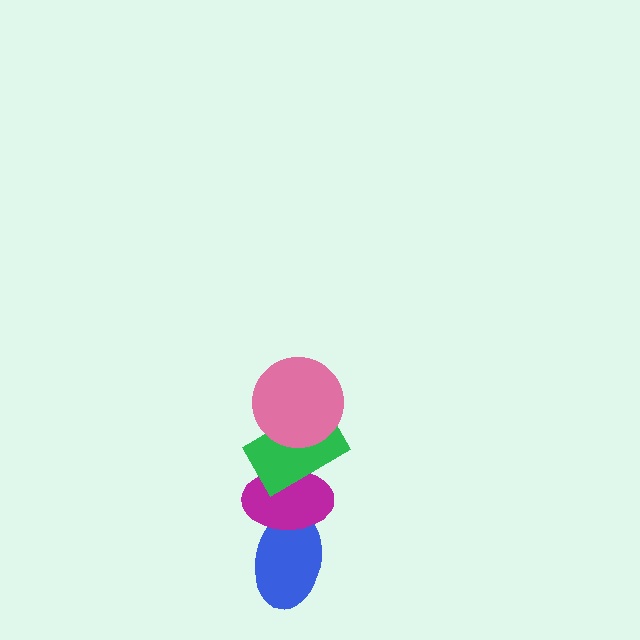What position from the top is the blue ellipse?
The blue ellipse is 4th from the top.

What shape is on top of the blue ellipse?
The magenta ellipse is on top of the blue ellipse.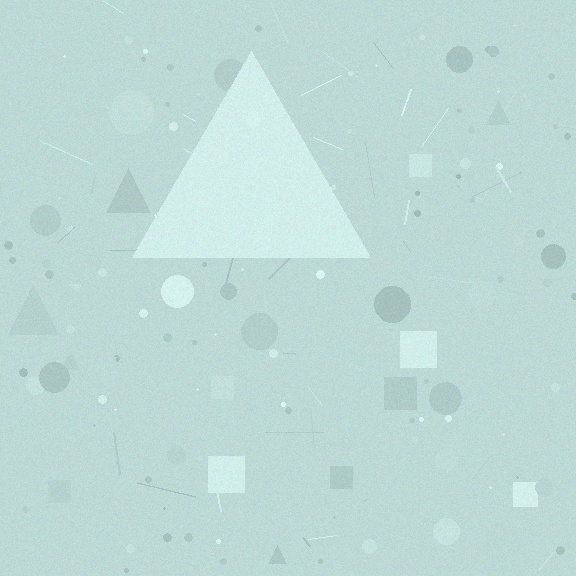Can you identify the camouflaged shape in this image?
The camouflaged shape is a triangle.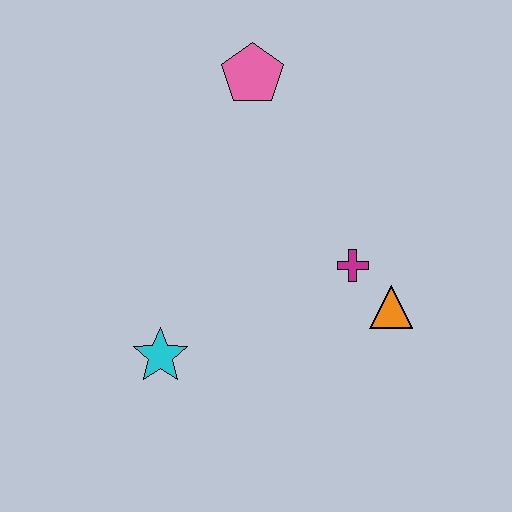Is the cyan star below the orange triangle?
Yes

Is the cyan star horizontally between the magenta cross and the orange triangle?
No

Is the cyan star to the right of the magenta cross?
No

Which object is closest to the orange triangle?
The magenta cross is closest to the orange triangle.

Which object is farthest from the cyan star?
The pink pentagon is farthest from the cyan star.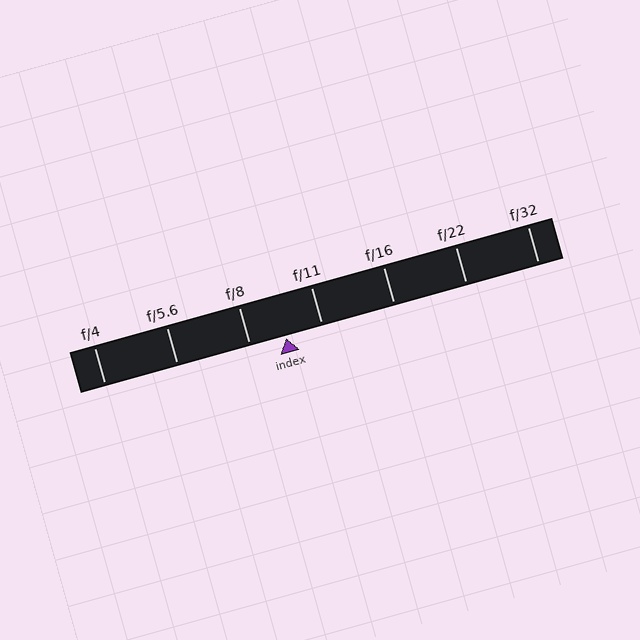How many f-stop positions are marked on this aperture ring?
There are 7 f-stop positions marked.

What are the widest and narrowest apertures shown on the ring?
The widest aperture shown is f/4 and the narrowest is f/32.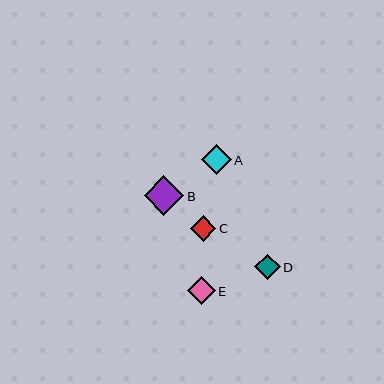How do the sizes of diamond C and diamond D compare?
Diamond C and diamond D are approximately the same size.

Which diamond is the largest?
Diamond B is the largest with a size of approximately 40 pixels.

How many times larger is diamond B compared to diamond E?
Diamond B is approximately 1.4 times the size of diamond E.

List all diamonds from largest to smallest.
From largest to smallest: B, A, E, C, D.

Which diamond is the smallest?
Diamond D is the smallest with a size of approximately 25 pixels.